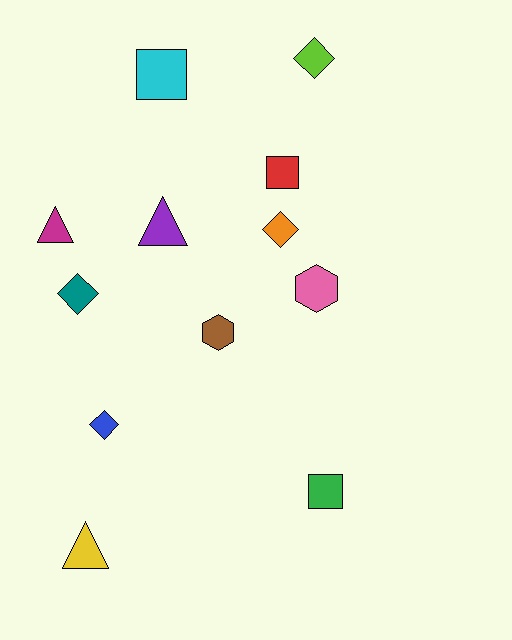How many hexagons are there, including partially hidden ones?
There are 2 hexagons.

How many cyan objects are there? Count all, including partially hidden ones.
There is 1 cyan object.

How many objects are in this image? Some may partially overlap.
There are 12 objects.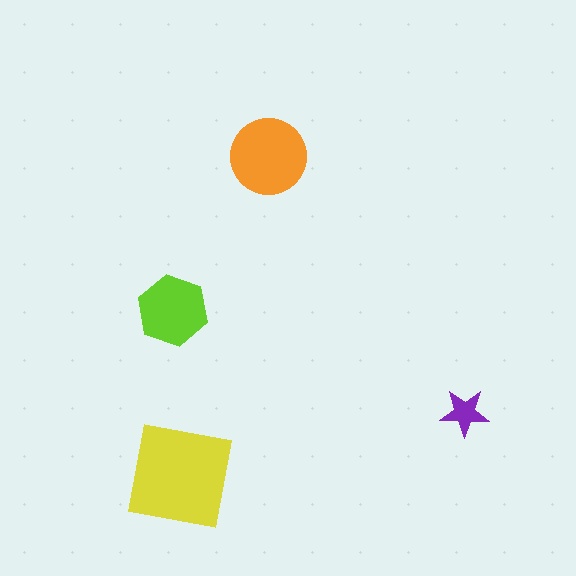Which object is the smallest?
The purple star.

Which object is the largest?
The yellow square.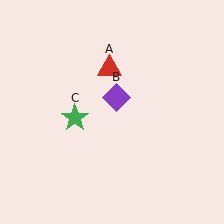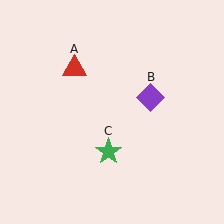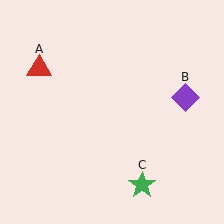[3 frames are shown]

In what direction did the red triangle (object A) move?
The red triangle (object A) moved left.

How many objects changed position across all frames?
3 objects changed position: red triangle (object A), purple diamond (object B), green star (object C).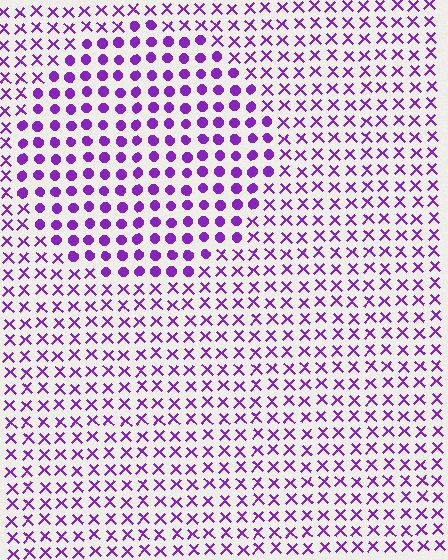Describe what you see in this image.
The image is filled with small purple elements arranged in a uniform grid. A circle-shaped region contains circles, while the surrounding area contains X marks. The boundary is defined purely by the change in element shape.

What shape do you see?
I see a circle.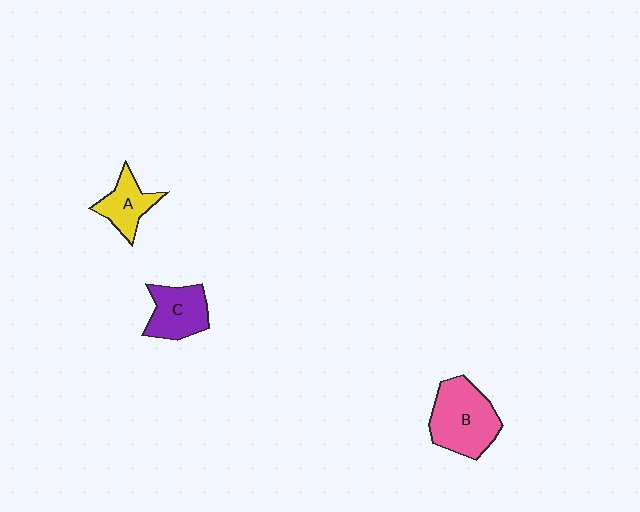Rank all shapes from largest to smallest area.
From largest to smallest: B (pink), C (purple), A (yellow).